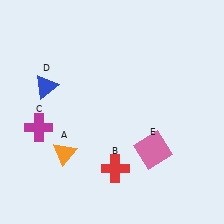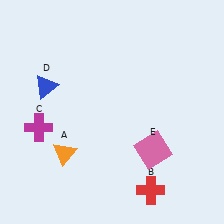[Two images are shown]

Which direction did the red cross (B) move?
The red cross (B) moved right.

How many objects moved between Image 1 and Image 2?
1 object moved between the two images.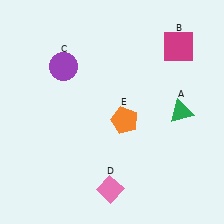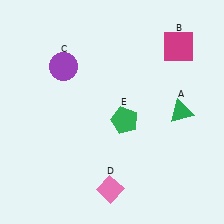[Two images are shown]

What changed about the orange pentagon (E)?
In Image 1, E is orange. In Image 2, it changed to green.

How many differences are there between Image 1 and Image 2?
There is 1 difference between the two images.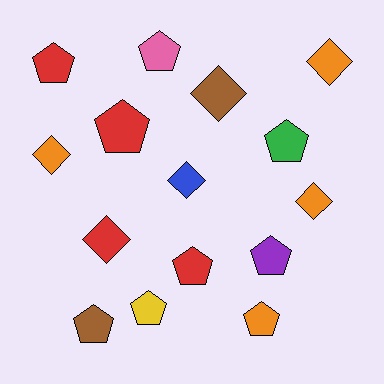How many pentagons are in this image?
There are 9 pentagons.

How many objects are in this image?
There are 15 objects.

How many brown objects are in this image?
There are 2 brown objects.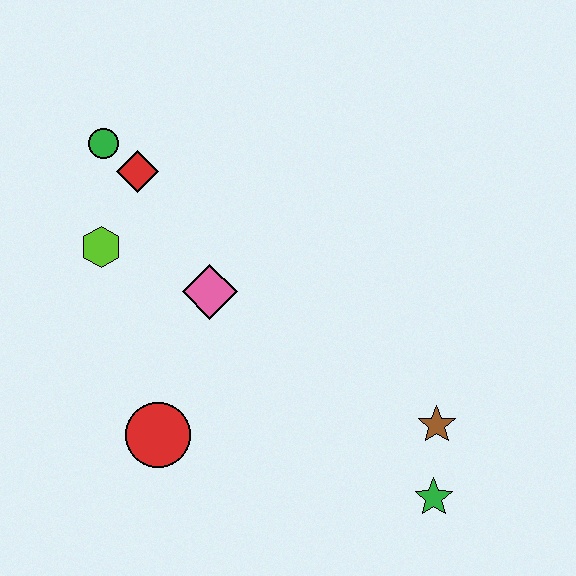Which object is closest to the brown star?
The green star is closest to the brown star.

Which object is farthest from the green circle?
The green star is farthest from the green circle.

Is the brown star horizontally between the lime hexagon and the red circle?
No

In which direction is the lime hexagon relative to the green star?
The lime hexagon is to the left of the green star.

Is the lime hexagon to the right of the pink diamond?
No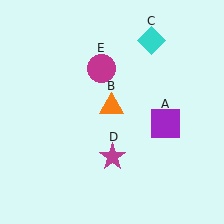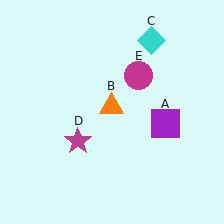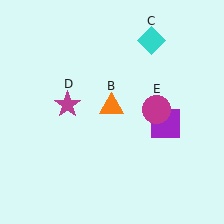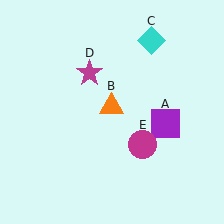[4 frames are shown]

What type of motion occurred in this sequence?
The magenta star (object D), magenta circle (object E) rotated clockwise around the center of the scene.